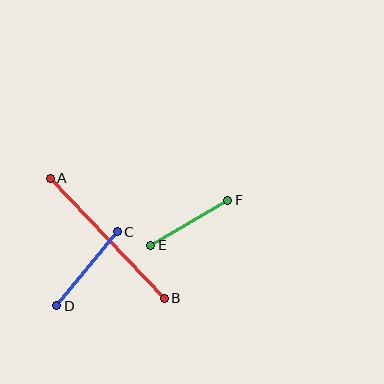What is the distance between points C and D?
The distance is approximately 96 pixels.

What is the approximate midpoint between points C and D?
The midpoint is at approximately (87, 269) pixels.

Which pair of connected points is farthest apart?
Points A and B are farthest apart.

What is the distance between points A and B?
The distance is approximately 165 pixels.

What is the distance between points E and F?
The distance is approximately 89 pixels.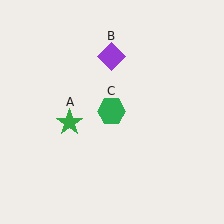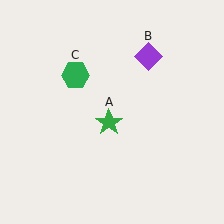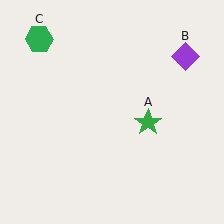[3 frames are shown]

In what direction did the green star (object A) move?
The green star (object A) moved right.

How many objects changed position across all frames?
3 objects changed position: green star (object A), purple diamond (object B), green hexagon (object C).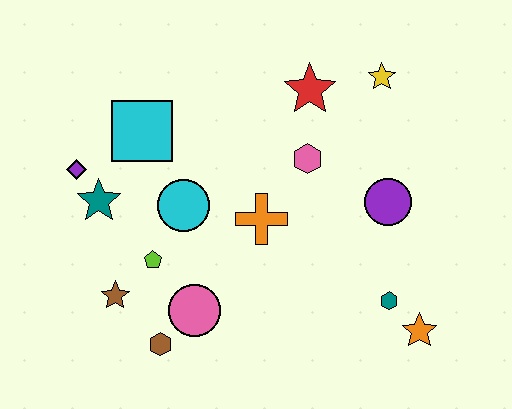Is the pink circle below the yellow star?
Yes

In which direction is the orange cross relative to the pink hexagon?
The orange cross is below the pink hexagon.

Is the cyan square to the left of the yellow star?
Yes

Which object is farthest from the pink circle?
The yellow star is farthest from the pink circle.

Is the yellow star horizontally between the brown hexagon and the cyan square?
No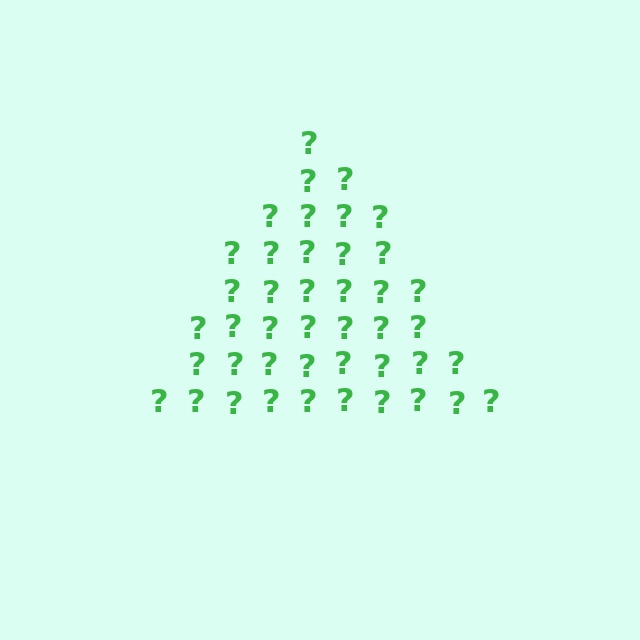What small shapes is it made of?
It is made of small question marks.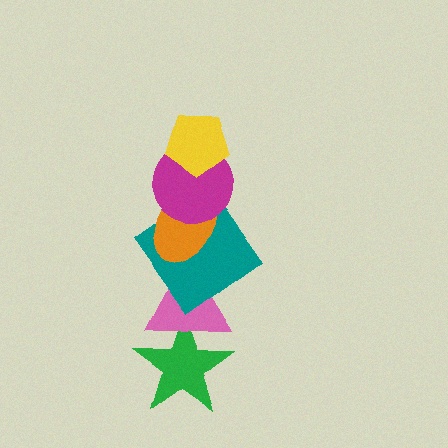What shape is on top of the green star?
The pink triangle is on top of the green star.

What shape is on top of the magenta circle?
The yellow pentagon is on top of the magenta circle.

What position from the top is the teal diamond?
The teal diamond is 4th from the top.